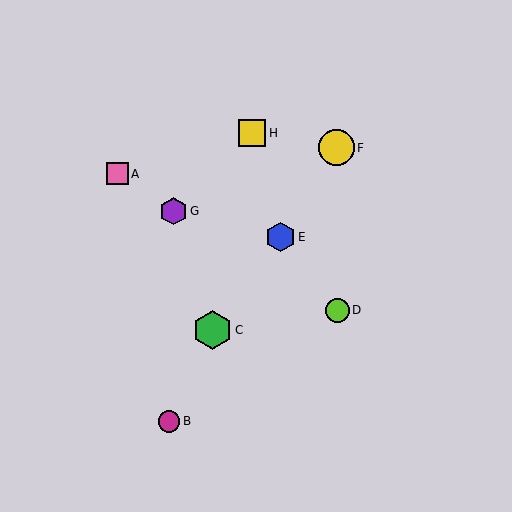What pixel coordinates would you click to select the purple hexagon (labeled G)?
Click at (174, 211) to select the purple hexagon G.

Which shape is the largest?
The green hexagon (labeled C) is the largest.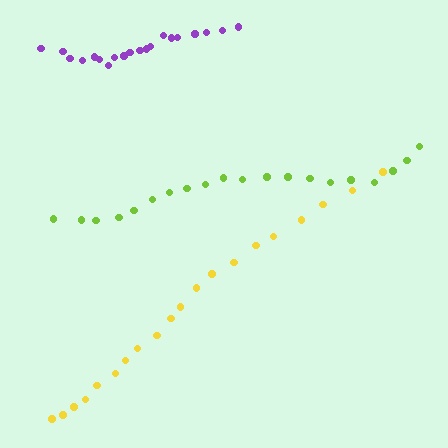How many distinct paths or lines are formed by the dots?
There are 3 distinct paths.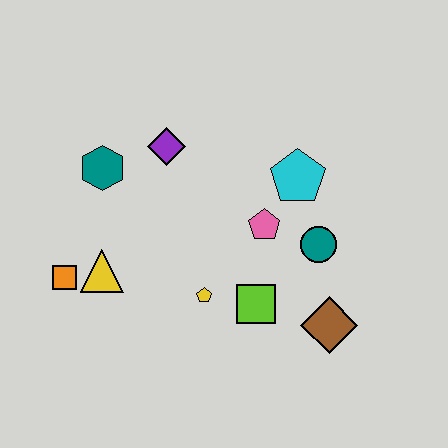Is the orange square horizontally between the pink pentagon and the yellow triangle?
No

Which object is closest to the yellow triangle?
The orange square is closest to the yellow triangle.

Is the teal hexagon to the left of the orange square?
No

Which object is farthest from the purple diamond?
The brown diamond is farthest from the purple diamond.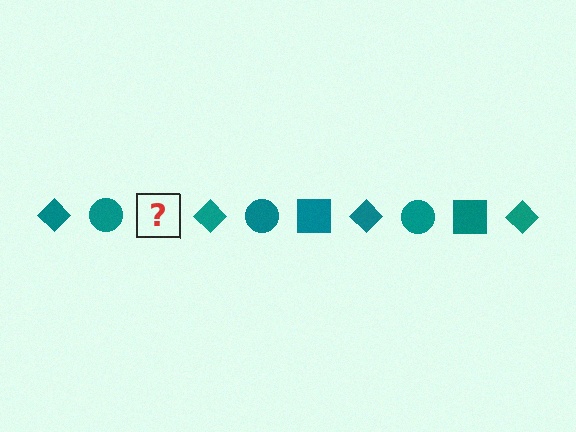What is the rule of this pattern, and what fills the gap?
The rule is that the pattern cycles through diamond, circle, square shapes in teal. The gap should be filled with a teal square.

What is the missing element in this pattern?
The missing element is a teal square.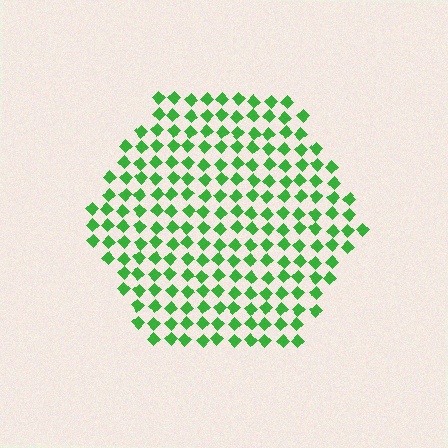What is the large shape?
The large shape is a hexagon.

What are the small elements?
The small elements are diamonds.